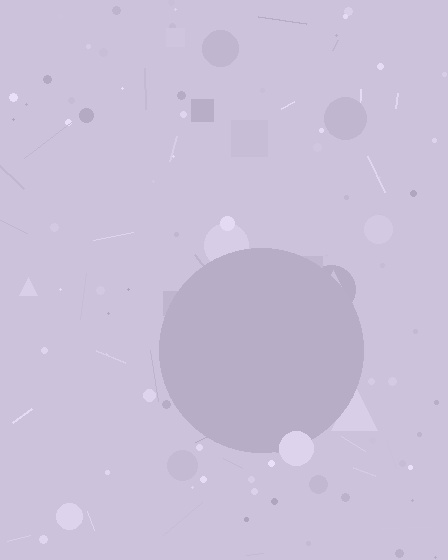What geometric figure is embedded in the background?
A circle is embedded in the background.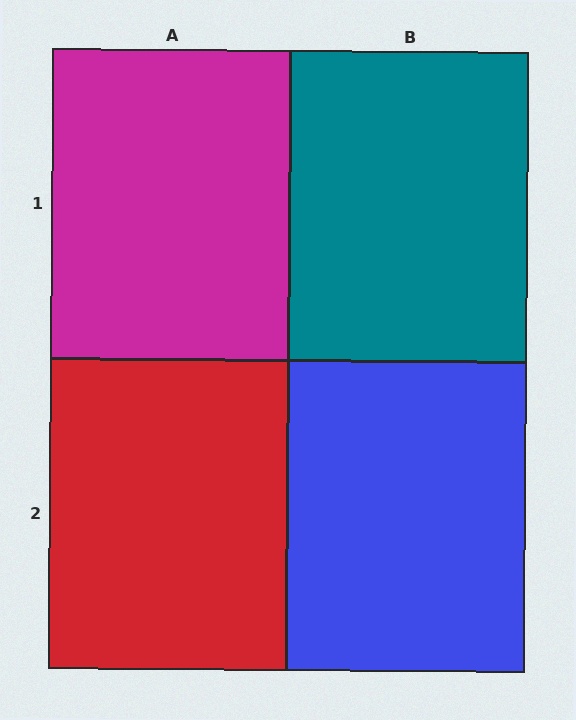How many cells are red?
1 cell is red.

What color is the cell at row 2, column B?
Blue.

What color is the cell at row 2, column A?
Red.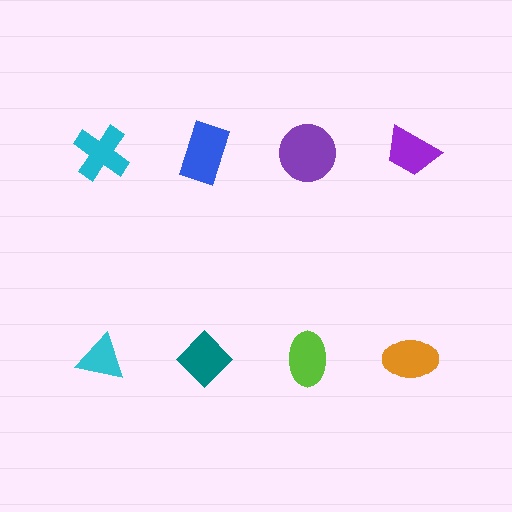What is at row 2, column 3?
A lime ellipse.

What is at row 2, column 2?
A teal diamond.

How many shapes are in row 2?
4 shapes.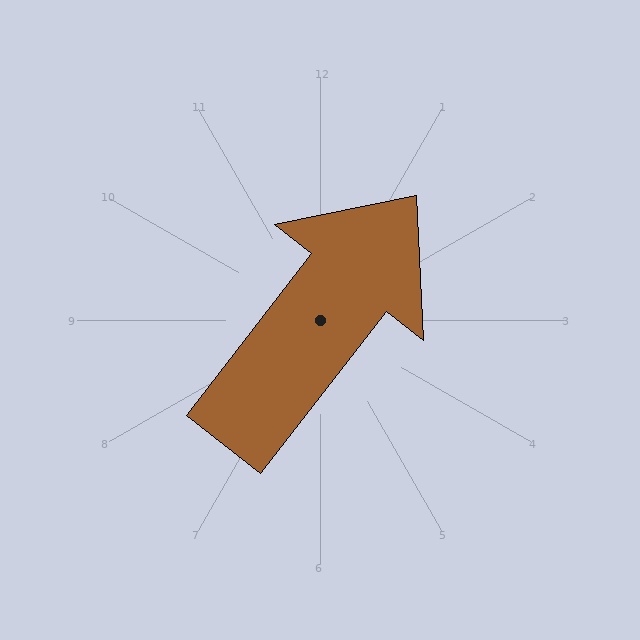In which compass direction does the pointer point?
Northeast.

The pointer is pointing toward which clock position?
Roughly 1 o'clock.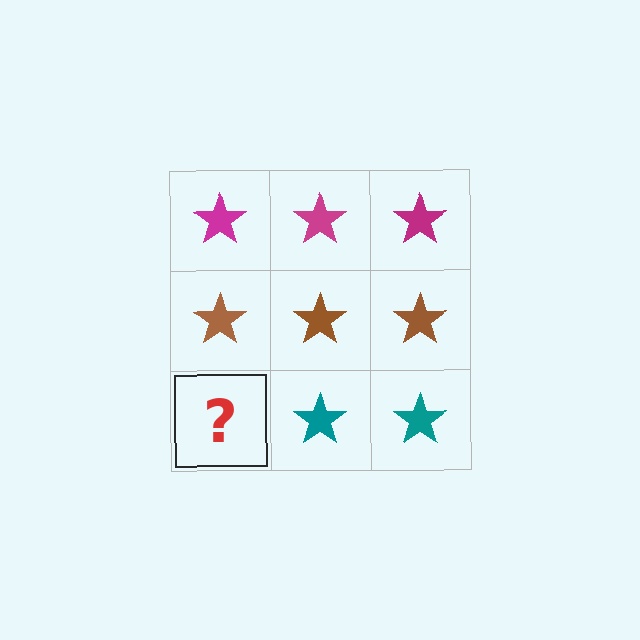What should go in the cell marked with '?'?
The missing cell should contain a teal star.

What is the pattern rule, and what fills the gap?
The rule is that each row has a consistent color. The gap should be filled with a teal star.